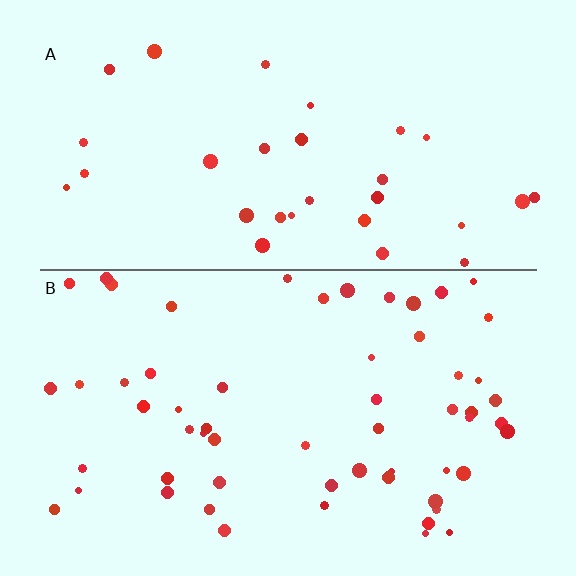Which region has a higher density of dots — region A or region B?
B (the bottom).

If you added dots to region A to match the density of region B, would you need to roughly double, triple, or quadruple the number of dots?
Approximately double.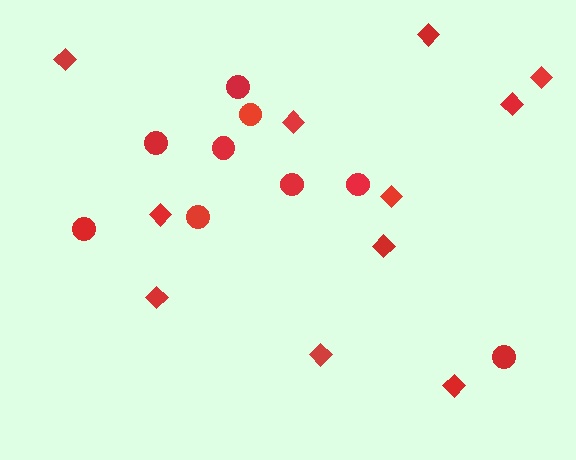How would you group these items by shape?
There are 2 groups: one group of circles (9) and one group of diamonds (11).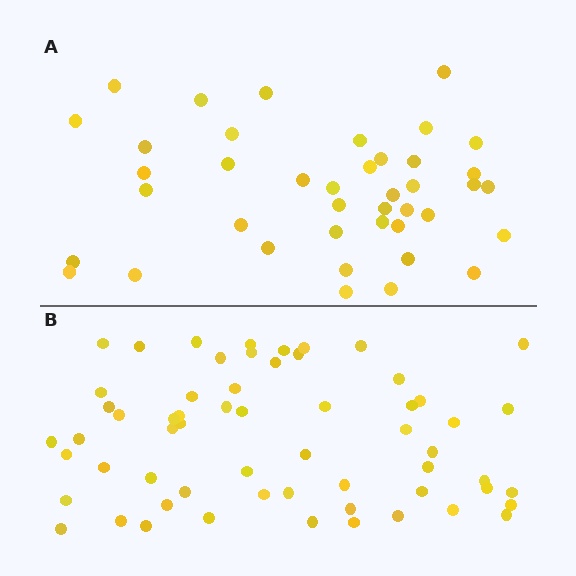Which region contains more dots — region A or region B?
Region B (the bottom region) has more dots.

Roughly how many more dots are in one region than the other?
Region B has approximately 20 more dots than region A.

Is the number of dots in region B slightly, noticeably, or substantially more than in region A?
Region B has substantially more. The ratio is roughly 1.5 to 1.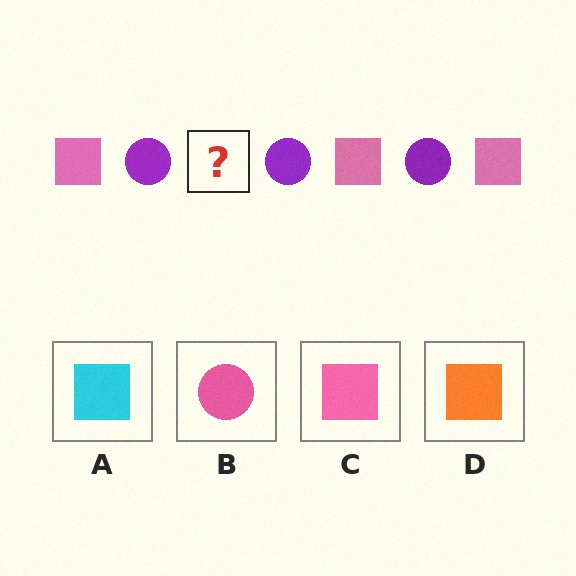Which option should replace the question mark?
Option C.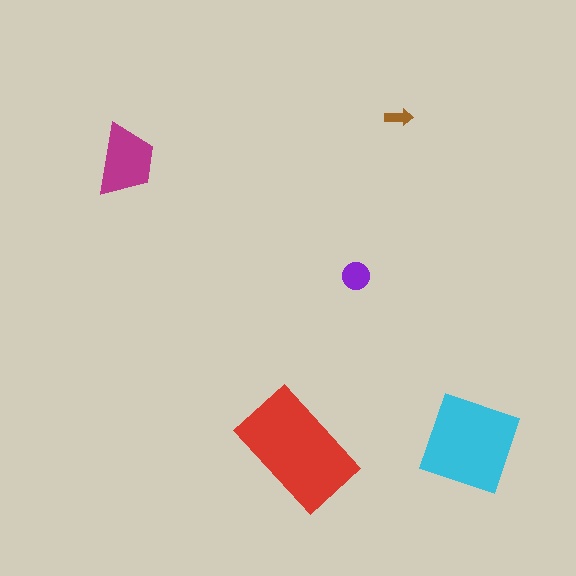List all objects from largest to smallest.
The red rectangle, the cyan diamond, the magenta trapezoid, the purple circle, the brown arrow.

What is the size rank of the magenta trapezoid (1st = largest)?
3rd.